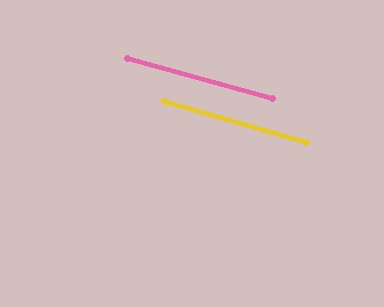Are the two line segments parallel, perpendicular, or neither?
Parallel — their directions differ by only 0.9°.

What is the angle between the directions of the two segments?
Approximately 1 degree.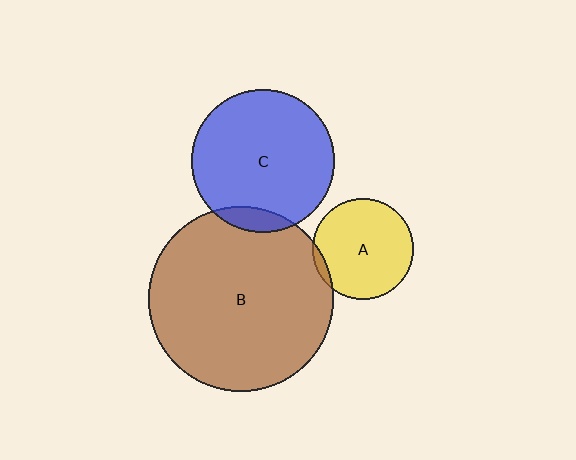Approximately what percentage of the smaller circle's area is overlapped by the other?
Approximately 10%.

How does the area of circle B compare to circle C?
Approximately 1.7 times.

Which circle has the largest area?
Circle B (brown).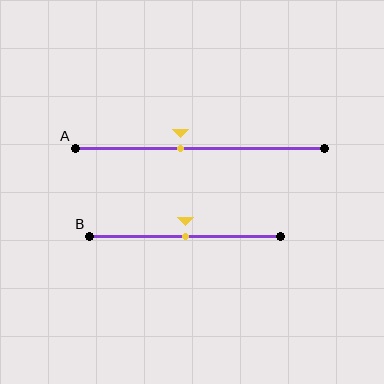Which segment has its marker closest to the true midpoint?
Segment B has its marker closest to the true midpoint.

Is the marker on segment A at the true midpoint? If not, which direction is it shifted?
No, the marker on segment A is shifted to the left by about 8% of the segment length.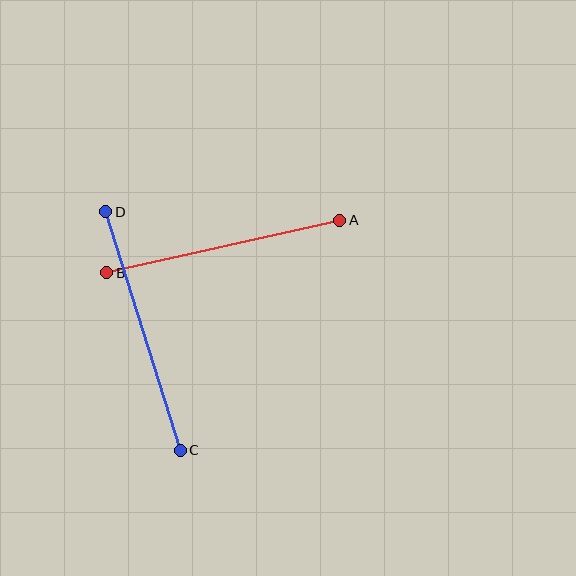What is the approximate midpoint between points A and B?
The midpoint is at approximately (223, 247) pixels.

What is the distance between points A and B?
The distance is approximately 239 pixels.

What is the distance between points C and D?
The distance is approximately 250 pixels.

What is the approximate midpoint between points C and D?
The midpoint is at approximately (143, 331) pixels.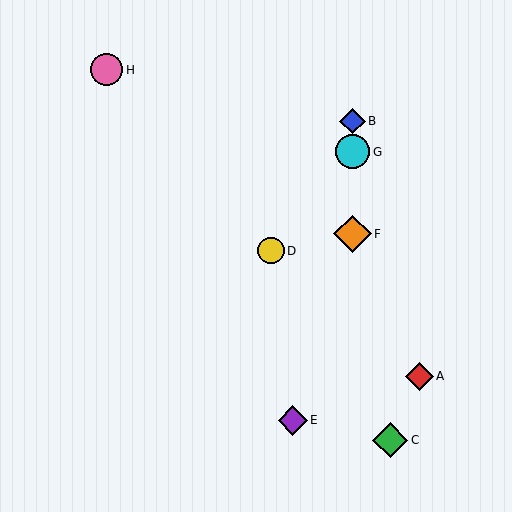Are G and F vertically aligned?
Yes, both are at x≈352.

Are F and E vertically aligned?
No, F is at x≈352 and E is at x≈293.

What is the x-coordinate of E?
Object E is at x≈293.